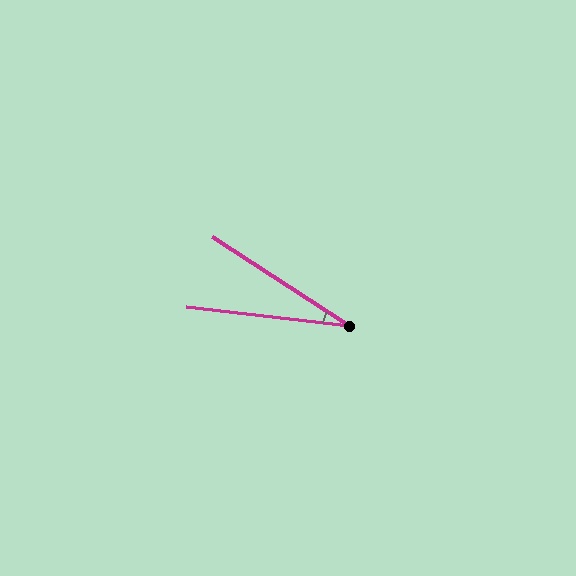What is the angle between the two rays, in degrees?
Approximately 26 degrees.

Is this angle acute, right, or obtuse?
It is acute.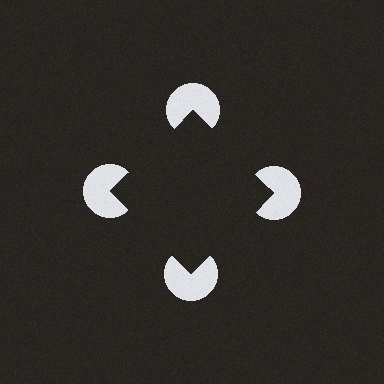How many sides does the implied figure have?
4 sides.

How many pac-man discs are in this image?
There are 4 — one at each vertex of the illusory square.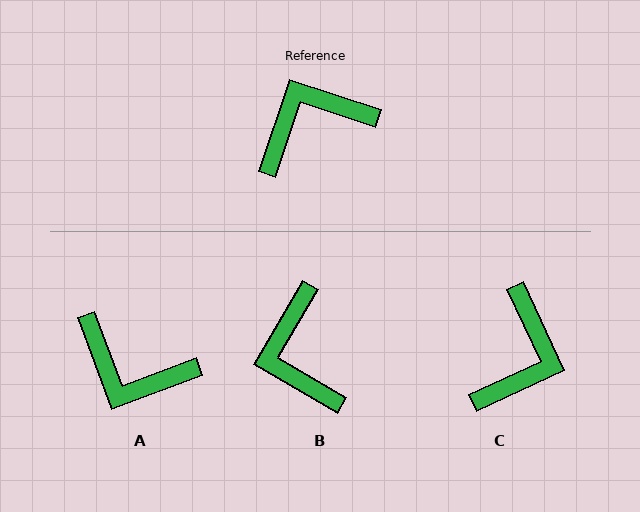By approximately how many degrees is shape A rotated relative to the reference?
Approximately 129 degrees counter-clockwise.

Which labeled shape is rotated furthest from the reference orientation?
C, about 137 degrees away.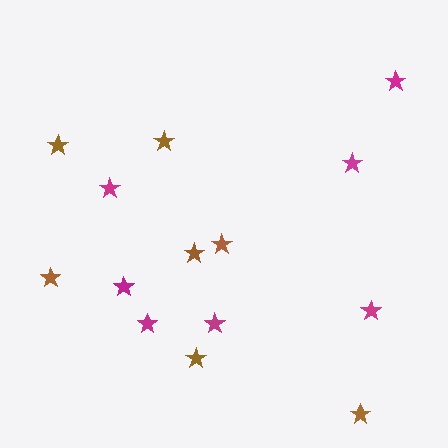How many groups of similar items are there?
There are 2 groups: one group of brown stars (7) and one group of magenta stars (7).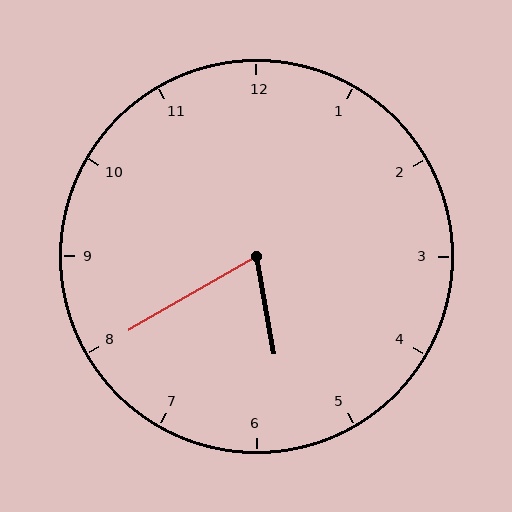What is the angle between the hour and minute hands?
Approximately 70 degrees.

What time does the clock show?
5:40.